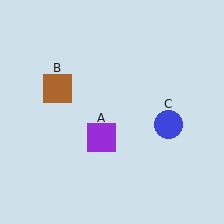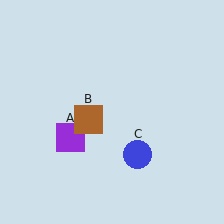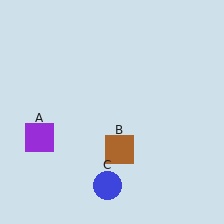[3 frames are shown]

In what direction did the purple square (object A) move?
The purple square (object A) moved left.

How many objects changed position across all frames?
3 objects changed position: purple square (object A), brown square (object B), blue circle (object C).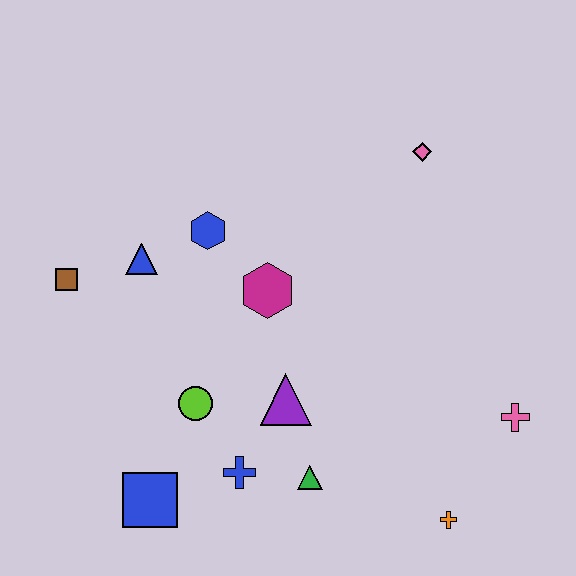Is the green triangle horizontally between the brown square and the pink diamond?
Yes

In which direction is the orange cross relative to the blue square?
The orange cross is to the right of the blue square.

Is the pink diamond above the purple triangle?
Yes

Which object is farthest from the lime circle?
The pink diamond is farthest from the lime circle.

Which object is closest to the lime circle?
The blue cross is closest to the lime circle.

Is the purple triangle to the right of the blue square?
Yes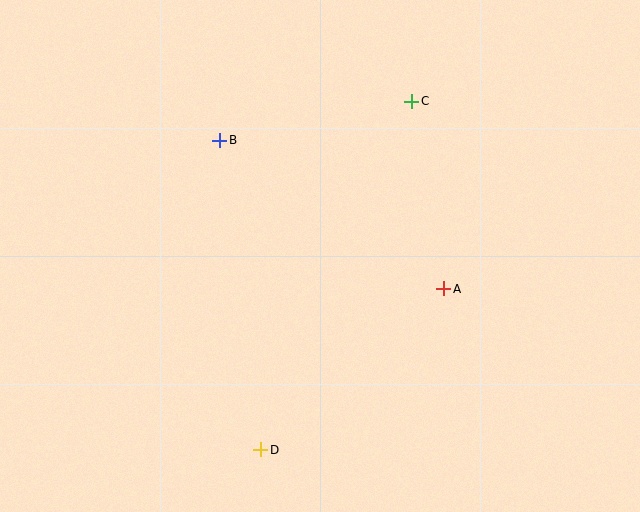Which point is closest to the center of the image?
Point A at (444, 289) is closest to the center.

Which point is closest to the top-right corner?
Point C is closest to the top-right corner.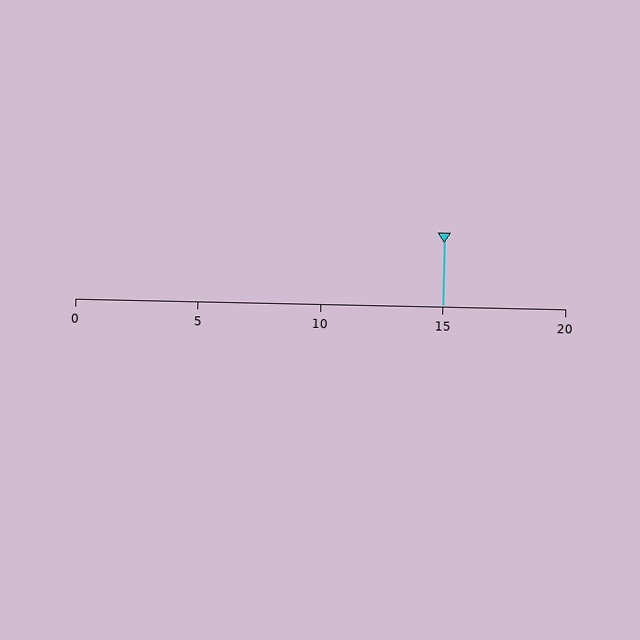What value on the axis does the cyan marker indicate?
The marker indicates approximately 15.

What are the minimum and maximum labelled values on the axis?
The axis runs from 0 to 20.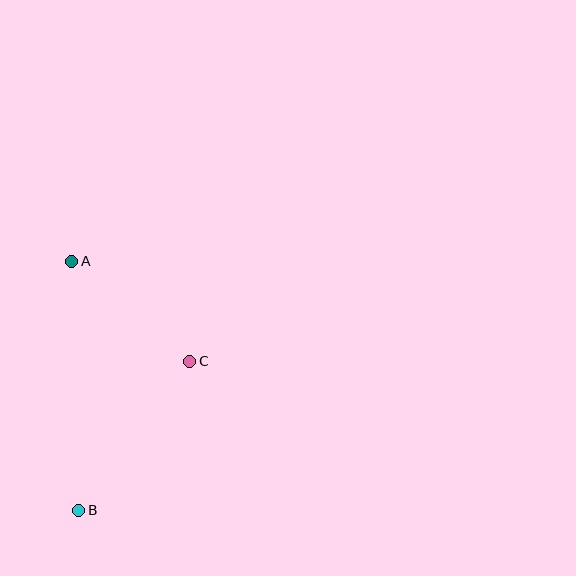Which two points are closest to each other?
Points A and C are closest to each other.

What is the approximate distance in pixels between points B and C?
The distance between B and C is approximately 186 pixels.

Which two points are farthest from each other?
Points A and B are farthest from each other.